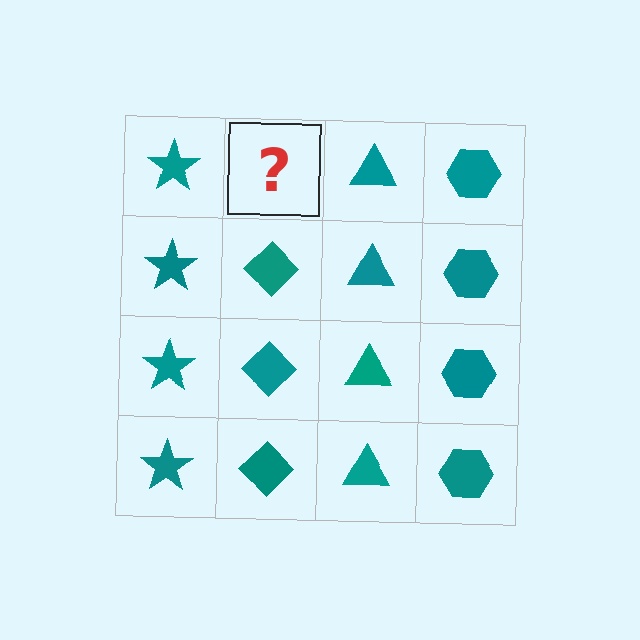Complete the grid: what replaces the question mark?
The question mark should be replaced with a teal diamond.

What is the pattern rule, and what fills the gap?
The rule is that each column has a consistent shape. The gap should be filled with a teal diamond.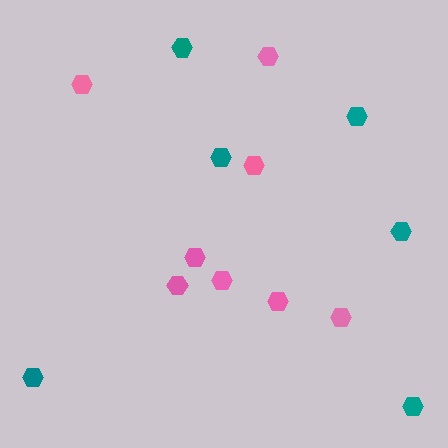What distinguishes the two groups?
There are 2 groups: one group of pink hexagons (8) and one group of teal hexagons (6).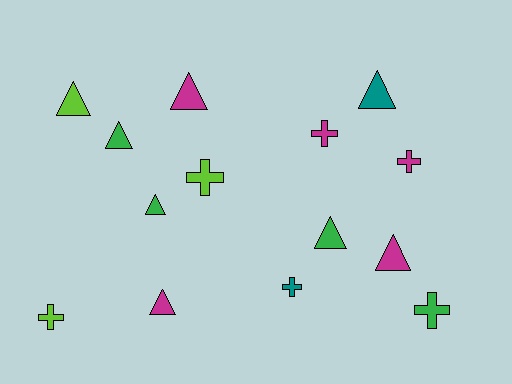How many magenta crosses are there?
There are 2 magenta crosses.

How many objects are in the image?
There are 14 objects.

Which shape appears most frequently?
Triangle, with 8 objects.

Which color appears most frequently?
Magenta, with 5 objects.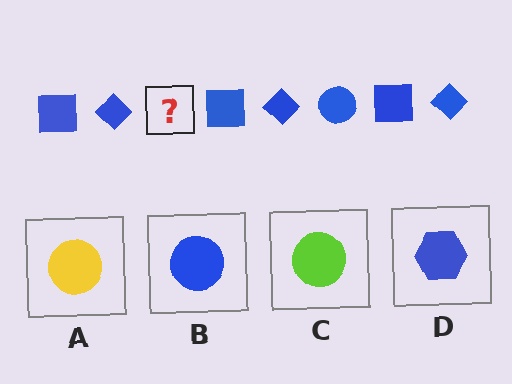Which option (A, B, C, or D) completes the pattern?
B.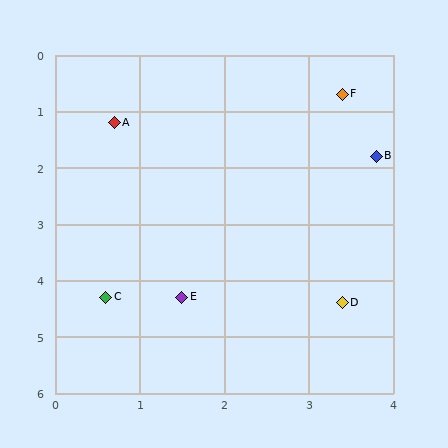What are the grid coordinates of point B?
Point B is at approximately (3.8, 1.8).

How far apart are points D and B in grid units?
Points D and B are about 2.6 grid units apart.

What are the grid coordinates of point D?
Point D is at approximately (3.4, 4.4).